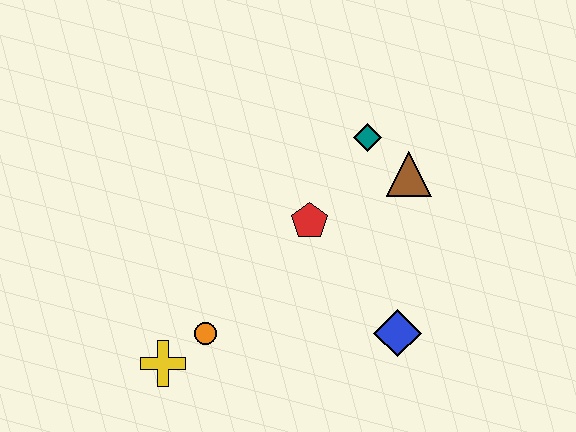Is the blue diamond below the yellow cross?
No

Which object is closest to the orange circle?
The yellow cross is closest to the orange circle.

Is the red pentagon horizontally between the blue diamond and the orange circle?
Yes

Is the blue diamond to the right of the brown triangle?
No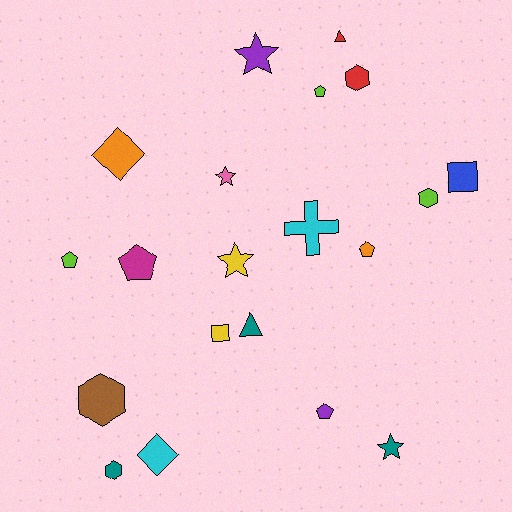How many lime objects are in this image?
There are 3 lime objects.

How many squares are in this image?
There are 2 squares.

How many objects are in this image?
There are 20 objects.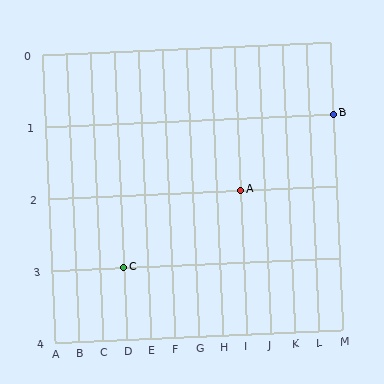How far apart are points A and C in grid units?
Points A and C are 5 columns and 1 row apart (about 5.1 grid units diagonally).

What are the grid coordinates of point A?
Point A is at grid coordinates (I, 2).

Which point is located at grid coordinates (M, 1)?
Point B is at (M, 1).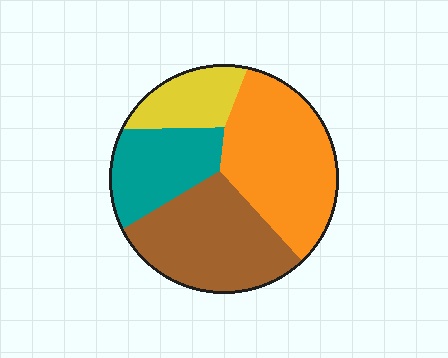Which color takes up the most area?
Orange, at roughly 35%.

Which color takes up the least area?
Yellow, at roughly 15%.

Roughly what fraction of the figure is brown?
Brown covers about 30% of the figure.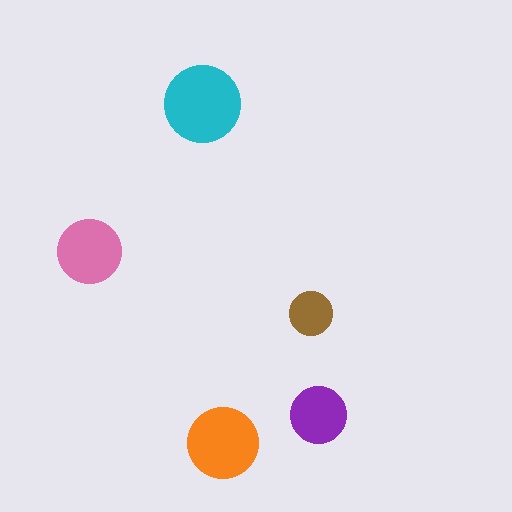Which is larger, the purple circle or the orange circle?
The orange one.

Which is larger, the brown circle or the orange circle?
The orange one.